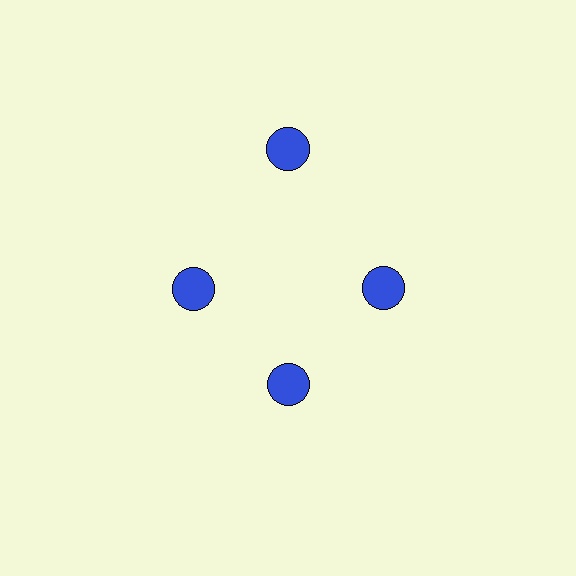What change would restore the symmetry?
The symmetry would be restored by moving it inward, back onto the ring so that all 4 circles sit at equal angles and equal distance from the center.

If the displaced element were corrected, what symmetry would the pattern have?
It would have 4-fold rotational symmetry — the pattern would map onto itself every 90 degrees.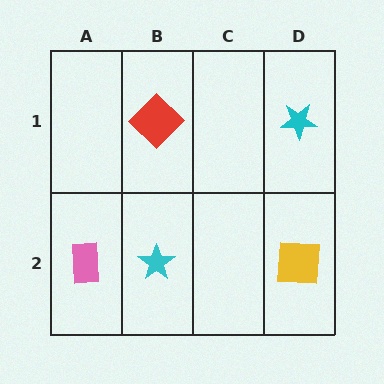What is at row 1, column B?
A red diamond.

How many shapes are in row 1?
2 shapes.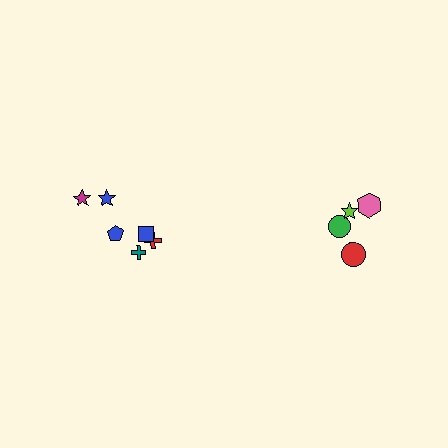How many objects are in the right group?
There are 4 objects.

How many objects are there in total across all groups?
There are 10 objects.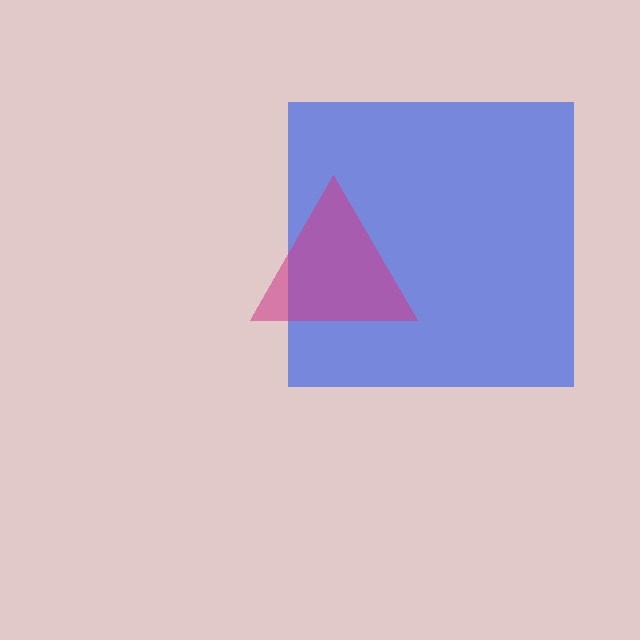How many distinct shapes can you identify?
There are 2 distinct shapes: a blue square, a magenta triangle.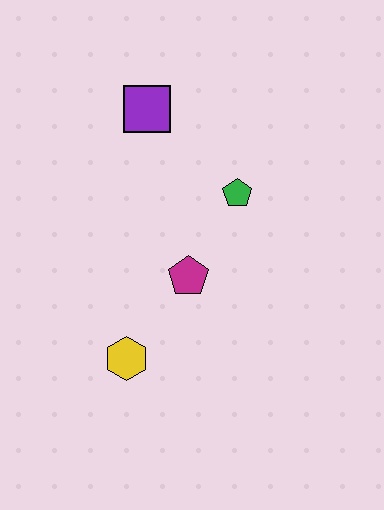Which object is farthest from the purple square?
The yellow hexagon is farthest from the purple square.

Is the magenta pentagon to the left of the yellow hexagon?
No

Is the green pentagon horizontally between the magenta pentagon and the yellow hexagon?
No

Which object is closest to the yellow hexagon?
The magenta pentagon is closest to the yellow hexagon.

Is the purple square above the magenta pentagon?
Yes